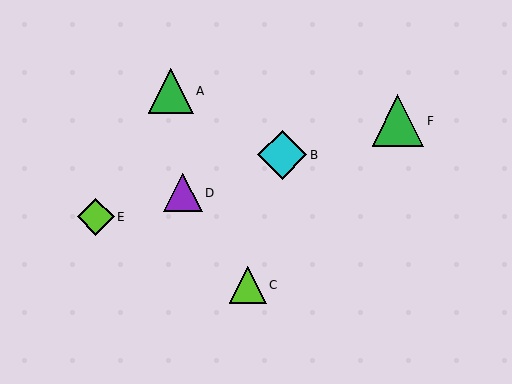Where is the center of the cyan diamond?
The center of the cyan diamond is at (282, 155).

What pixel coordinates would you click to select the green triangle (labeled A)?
Click at (171, 91) to select the green triangle A.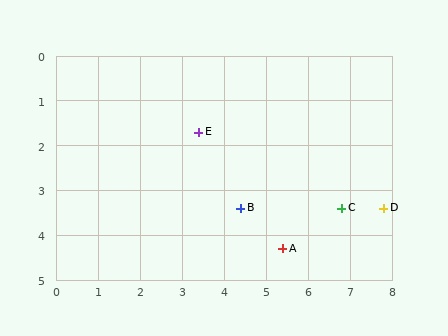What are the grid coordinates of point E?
Point E is at approximately (3.4, 1.7).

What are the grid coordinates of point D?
Point D is at approximately (7.8, 3.4).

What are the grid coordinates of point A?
Point A is at approximately (5.4, 4.3).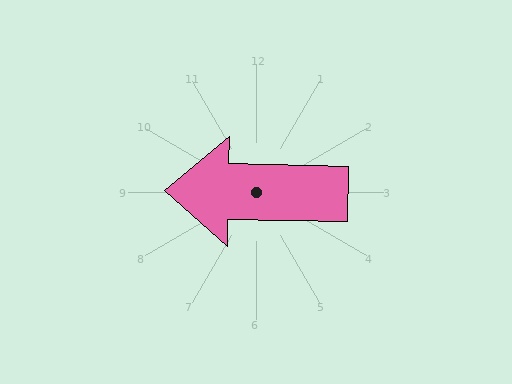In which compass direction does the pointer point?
West.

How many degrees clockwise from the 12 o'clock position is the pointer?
Approximately 271 degrees.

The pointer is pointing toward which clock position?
Roughly 9 o'clock.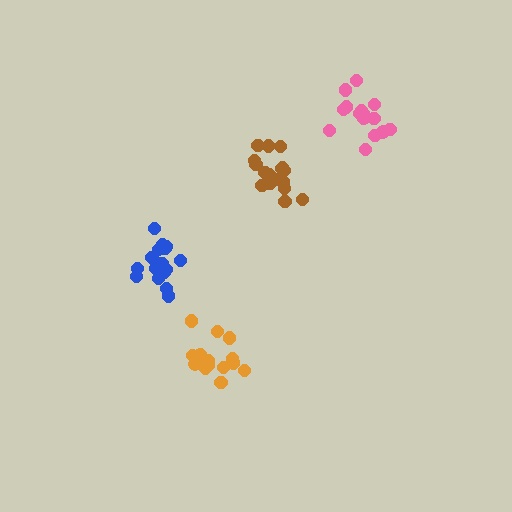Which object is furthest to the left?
The blue cluster is leftmost.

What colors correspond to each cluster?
The clusters are colored: blue, brown, orange, pink.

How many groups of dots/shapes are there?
There are 4 groups.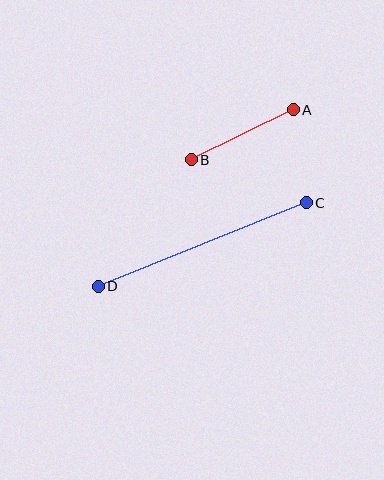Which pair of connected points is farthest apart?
Points C and D are farthest apart.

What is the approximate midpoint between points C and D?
The midpoint is at approximately (202, 244) pixels.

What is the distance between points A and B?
The distance is approximately 113 pixels.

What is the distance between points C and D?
The distance is approximately 224 pixels.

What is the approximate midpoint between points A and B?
The midpoint is at approximately (242, 135) pixels.